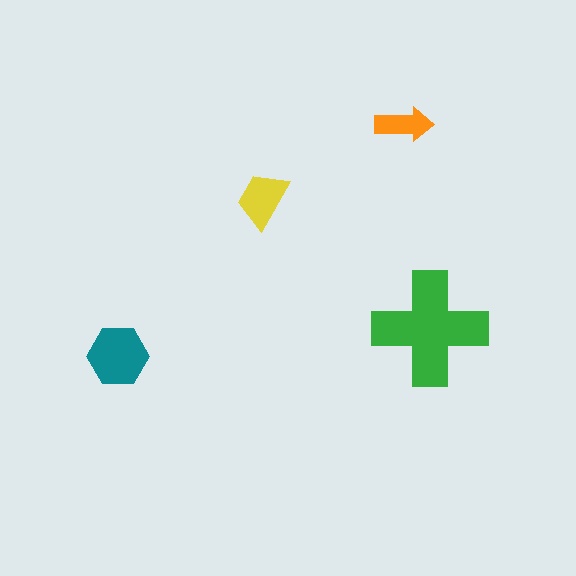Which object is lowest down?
The teal hexagon is bottommost.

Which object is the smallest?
The orange arrow.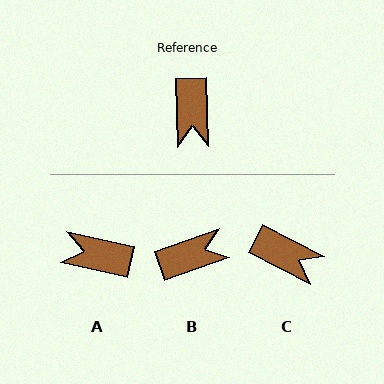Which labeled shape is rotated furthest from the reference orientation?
B, about 108 degrees away.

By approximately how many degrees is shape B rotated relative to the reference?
Approximately 108 degrees counter-clockwise.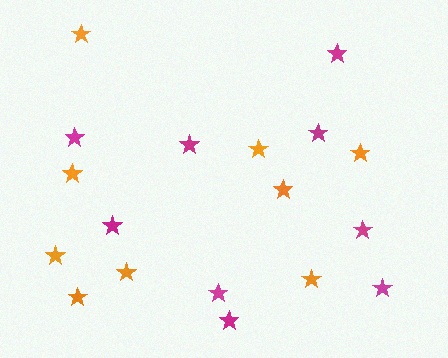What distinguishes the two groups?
There are 2 groups: one group of magenta stars (9) and one group of orange stars (9).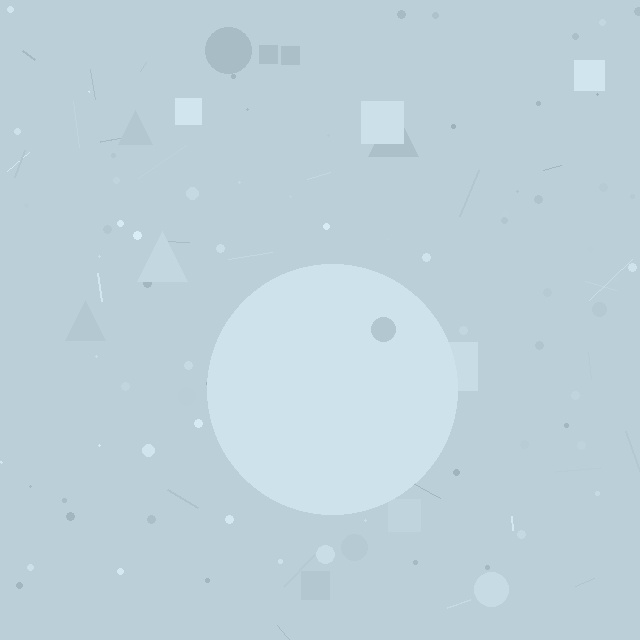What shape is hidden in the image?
A circle is hidden in the image.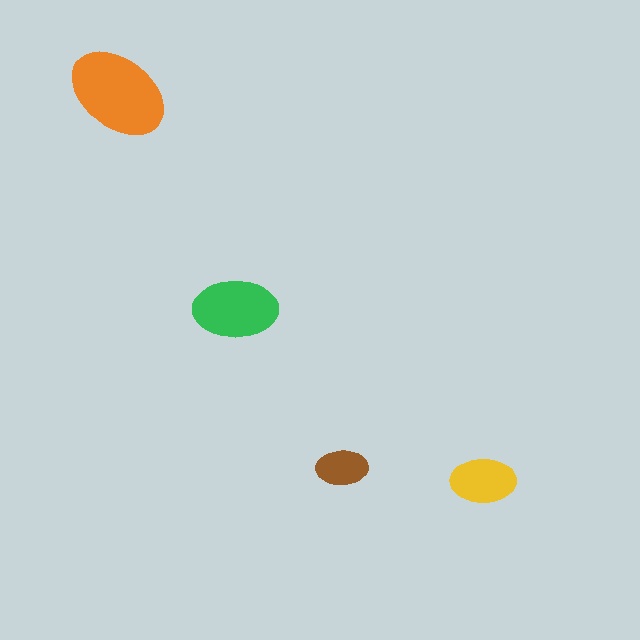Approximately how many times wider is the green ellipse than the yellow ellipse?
About 1.5 times wider.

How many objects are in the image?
There are 4 objects in the image.